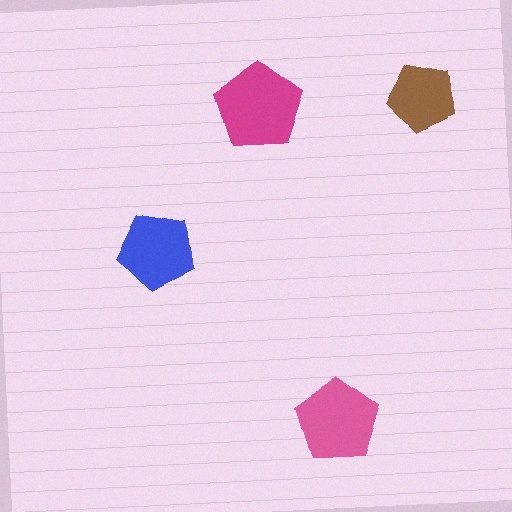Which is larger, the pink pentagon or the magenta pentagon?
The magenta one.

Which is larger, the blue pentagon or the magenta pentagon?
The magenta one.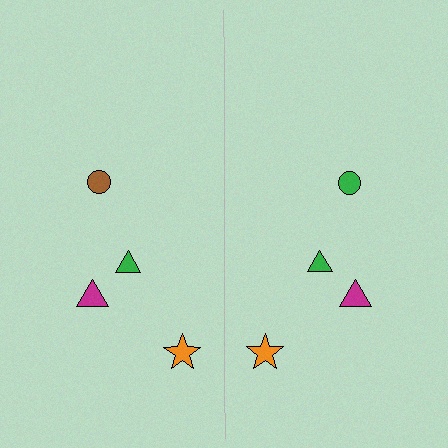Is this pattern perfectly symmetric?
No, the pattern is not perfectly symmetric. The green circle on the right side breaks the symmetry — its mirror counterpart is brown.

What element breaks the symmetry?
The green circle on the right side breaks the symmetry — its mirror counterpart is brown.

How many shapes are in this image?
There are 8 shapes in this image.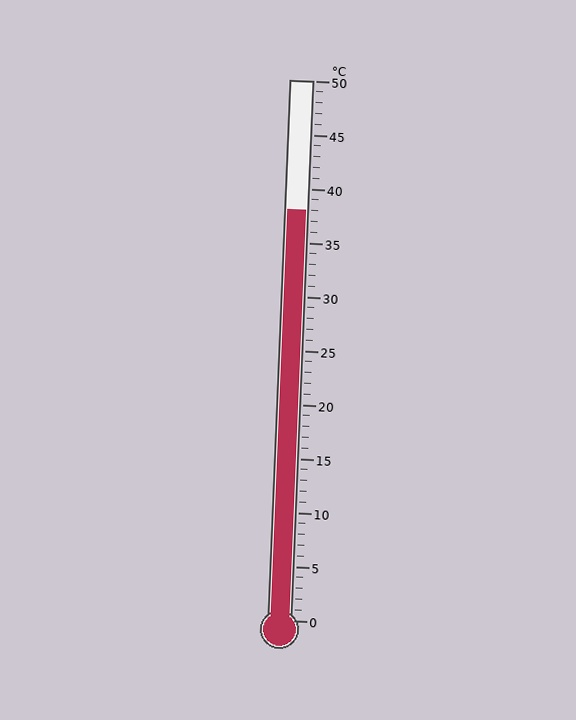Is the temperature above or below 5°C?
The temperature is above 5°C.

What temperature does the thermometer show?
The thermometer shows approximately 38°C.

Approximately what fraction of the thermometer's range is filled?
The thermometer is filled to approximately 75% of its range.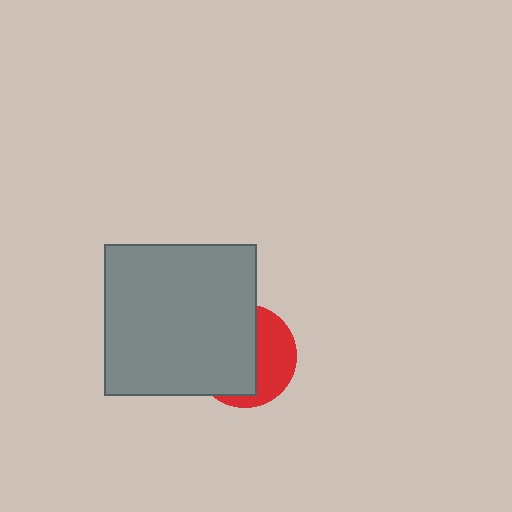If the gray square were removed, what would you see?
You would see the complete red circle.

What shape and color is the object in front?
The object in front is a gray square.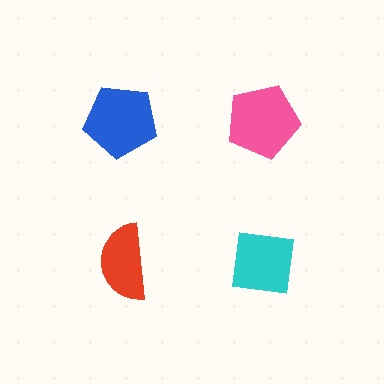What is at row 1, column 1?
A blue pentagon.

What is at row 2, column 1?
A red semicircle.